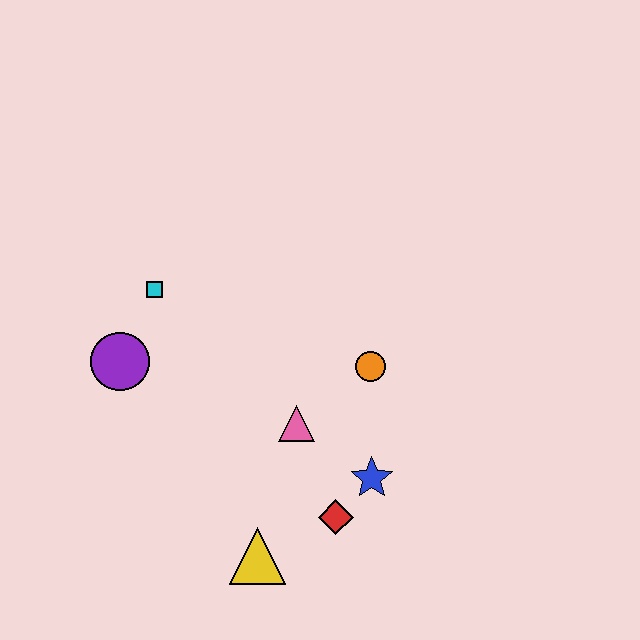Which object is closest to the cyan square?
The purple circle is closest to the cyan square.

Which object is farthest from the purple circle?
The blue star is farthest from the purple circle.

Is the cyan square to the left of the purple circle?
No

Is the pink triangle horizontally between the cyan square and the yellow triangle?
No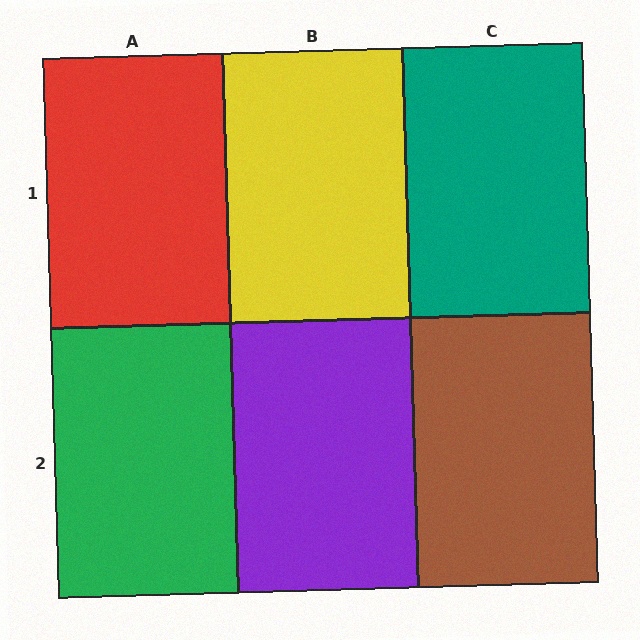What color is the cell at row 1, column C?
Teal.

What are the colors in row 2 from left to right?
Green, purple, brown.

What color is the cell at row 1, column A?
Red.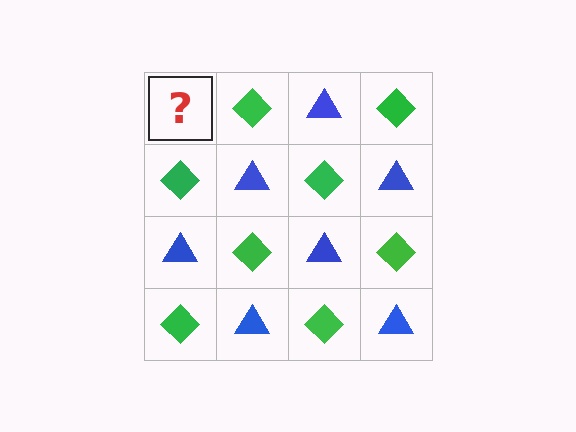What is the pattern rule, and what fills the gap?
The rule is that it alternates blue triangle and green diamond in a checkerboard pattern. The gap should be filled with a blue triangle.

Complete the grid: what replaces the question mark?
The question mark should be replaced with a blue triangle.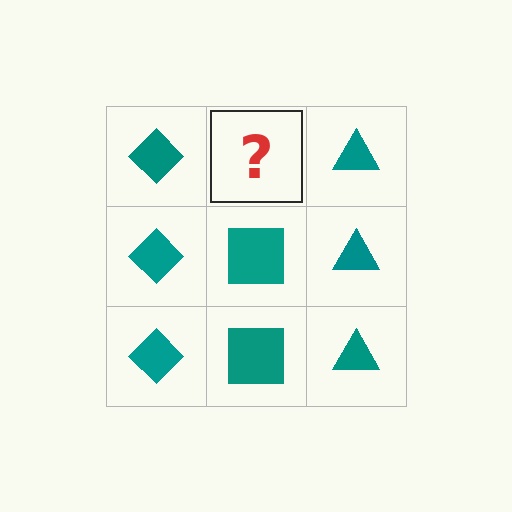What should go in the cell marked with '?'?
The missing cell should contain a teal square.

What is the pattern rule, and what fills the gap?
The rule is that each column has a consistent shape. The gap should be filled with a teal square.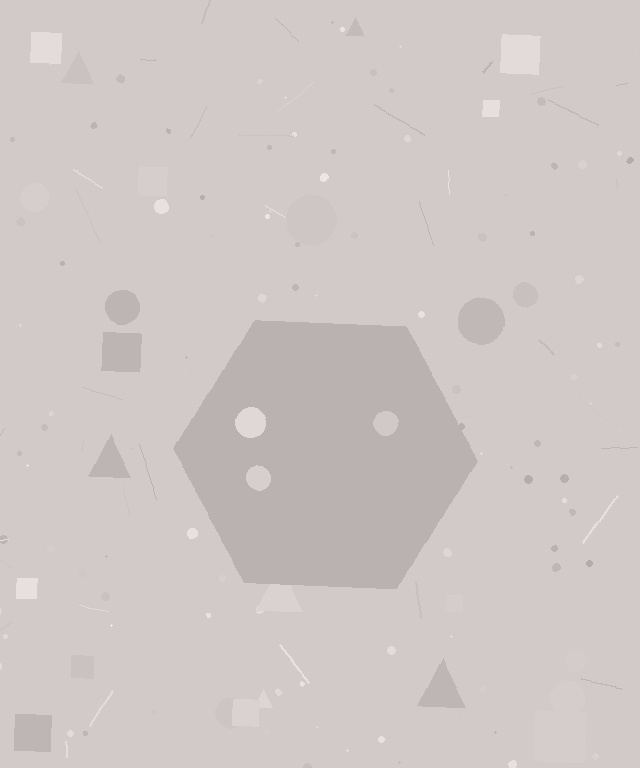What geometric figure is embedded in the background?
A hexagon is embedded in the background.